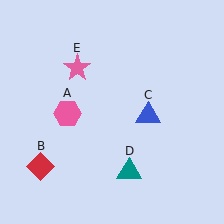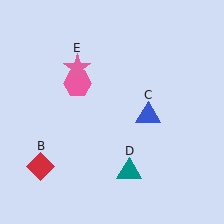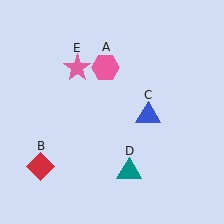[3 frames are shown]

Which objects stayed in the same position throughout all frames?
Red diamond (object B) and blue triangle (object C) and teal triangle (object D) and pink star (object E) remained stationary.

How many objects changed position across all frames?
1 object changed position: pink hexagon (object A).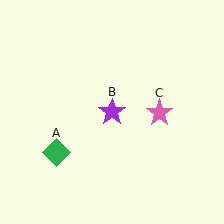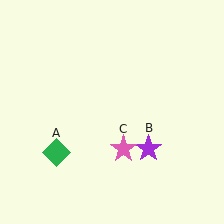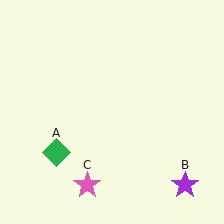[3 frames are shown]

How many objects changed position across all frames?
2 objects changed position: purple star (object B), pink star (object C).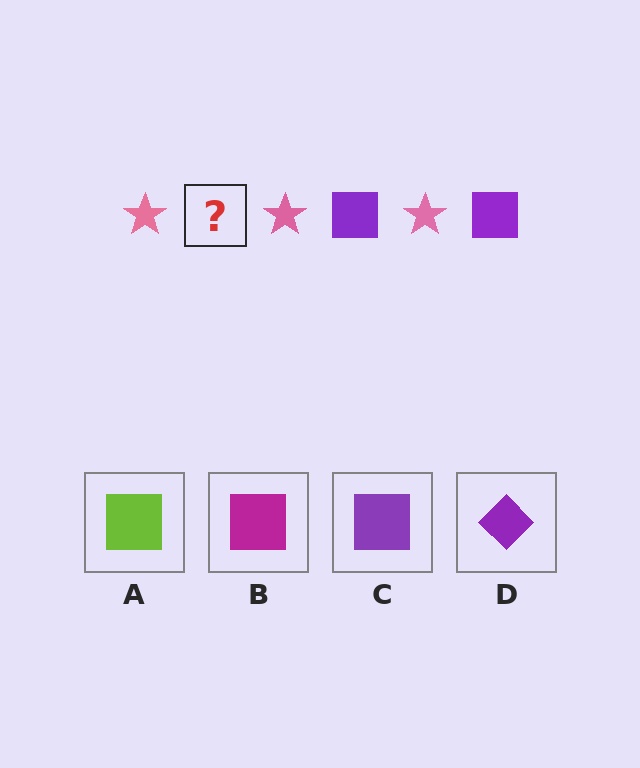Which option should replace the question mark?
Option C.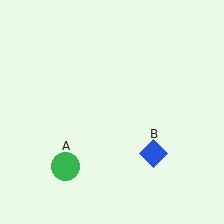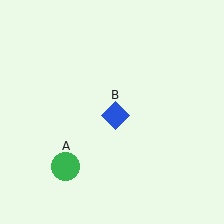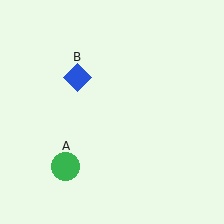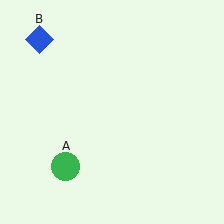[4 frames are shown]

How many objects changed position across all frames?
1 object changed position: blue diamond (object B).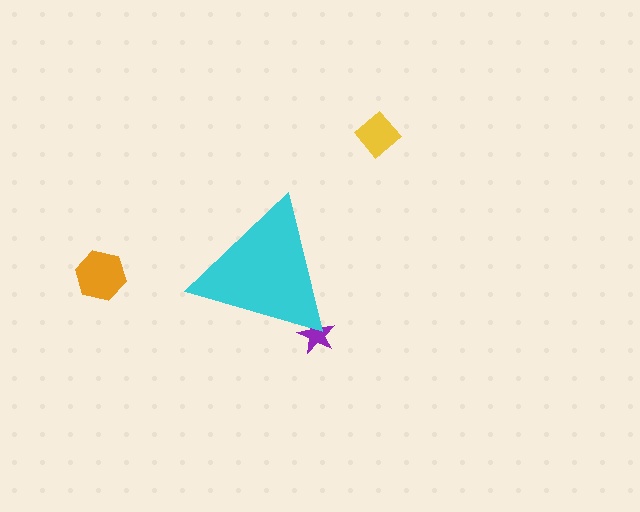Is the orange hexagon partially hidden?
No, the orange hexagon is fully visible.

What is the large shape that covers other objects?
A cyan triangle.